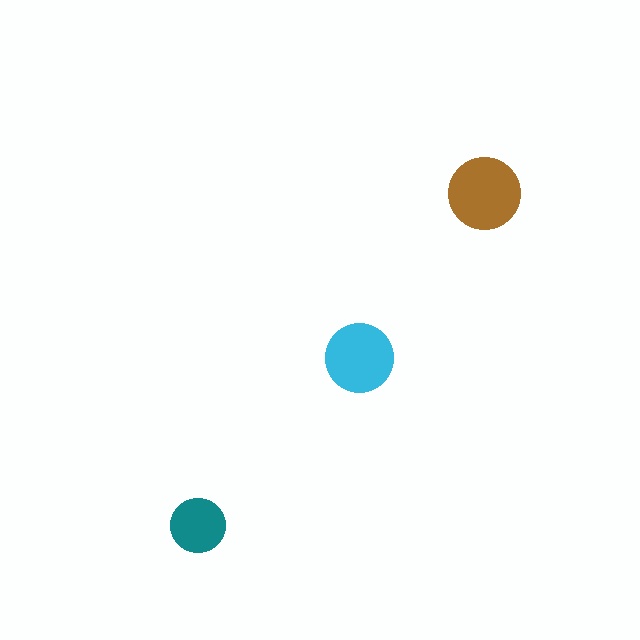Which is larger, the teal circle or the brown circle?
The brown one.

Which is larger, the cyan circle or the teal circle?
The cyan one.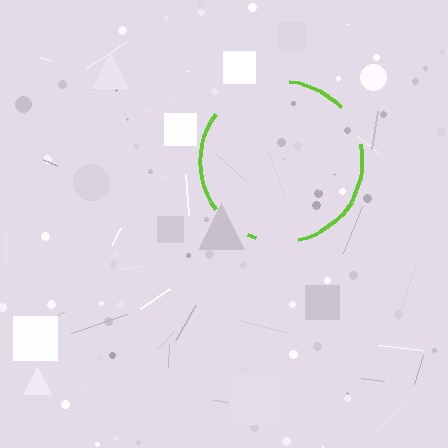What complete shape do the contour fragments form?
The contour fragments form a circle.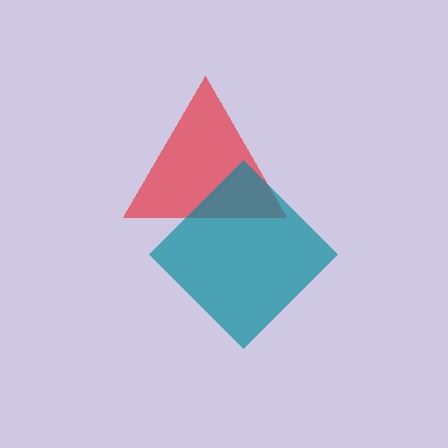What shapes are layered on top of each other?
The layered shapes are: a red triangle, a teal diamond.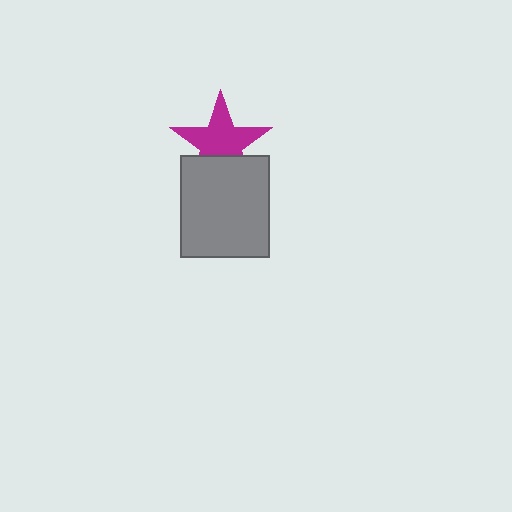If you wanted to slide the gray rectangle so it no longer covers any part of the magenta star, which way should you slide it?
Slide it down — that is the most direct way to separate the two shapes.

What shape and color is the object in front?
The object in front is a gray rectangle.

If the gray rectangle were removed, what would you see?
You would see the complete magenta star.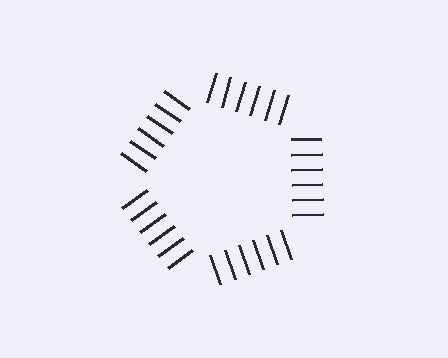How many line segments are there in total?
30 — 6 along each of the 5 edges.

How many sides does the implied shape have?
5 sides — the line-ends trace a pentagon.